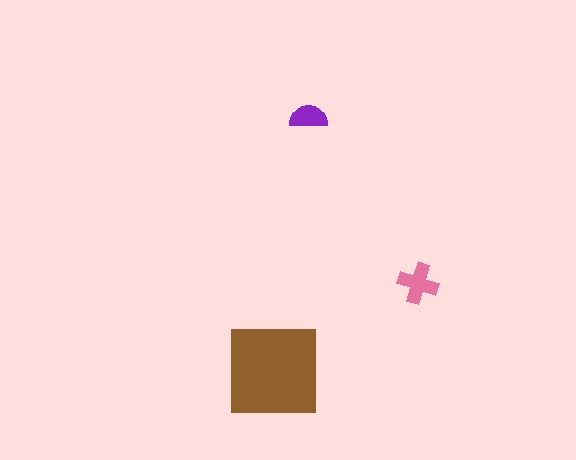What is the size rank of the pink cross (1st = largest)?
2nd.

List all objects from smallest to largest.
The purple semicircle, the pink cross, the brown square.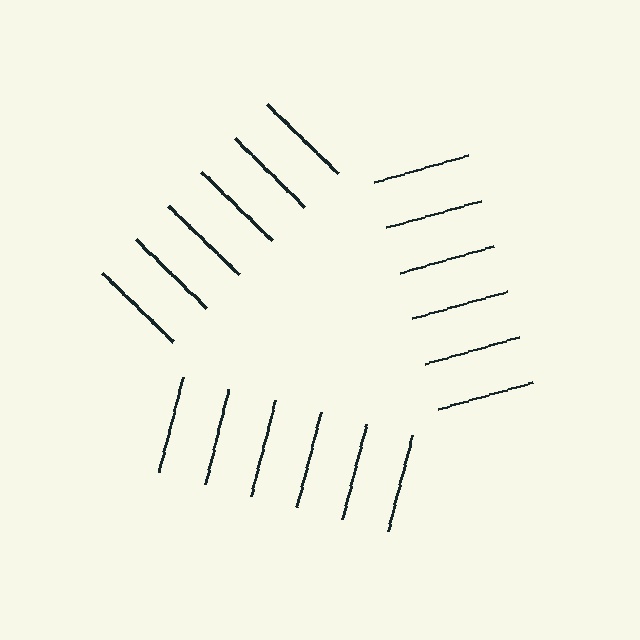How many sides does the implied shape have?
3 sides — the line-ends trace a triangle.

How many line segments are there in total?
18 — 6 along each of the 3 edges.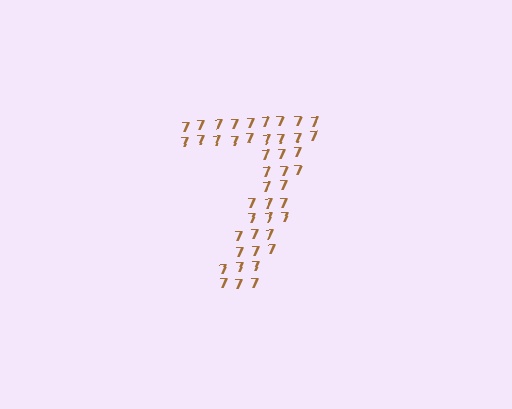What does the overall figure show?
The overall figure shows the digit 7.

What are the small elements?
The small elements are digit 7's.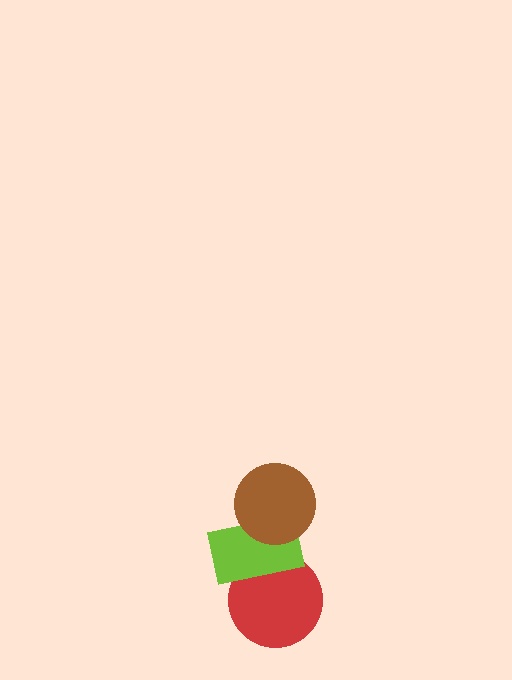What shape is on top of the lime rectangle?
The brown circle is on top of the lime rectangle.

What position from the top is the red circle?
The red circle is 3rd from the top.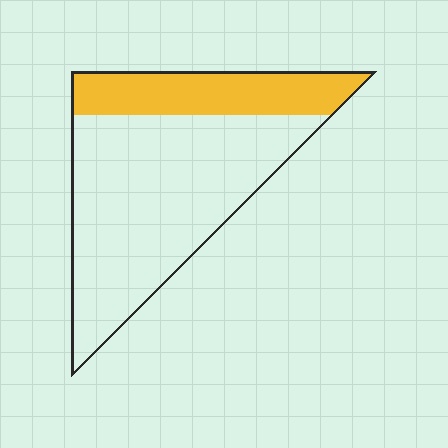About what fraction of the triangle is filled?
About one quarter (1/4).